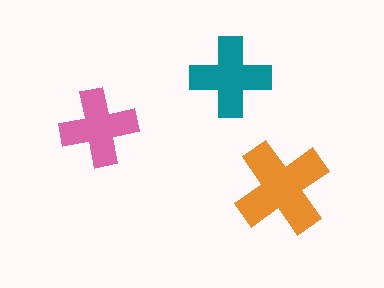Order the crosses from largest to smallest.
the orange one, the teal one, the pink one.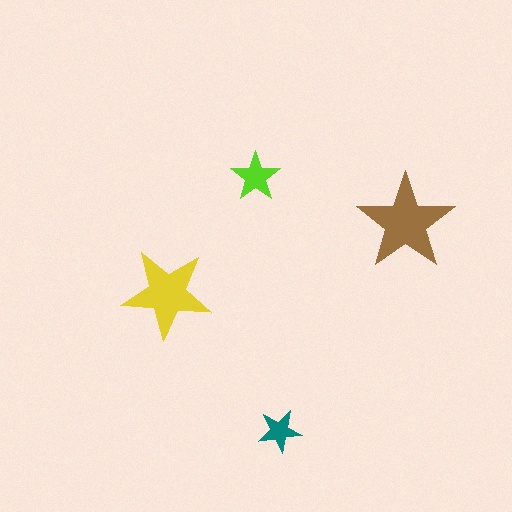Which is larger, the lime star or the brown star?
The brown one.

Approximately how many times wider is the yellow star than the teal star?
About 2 times wider.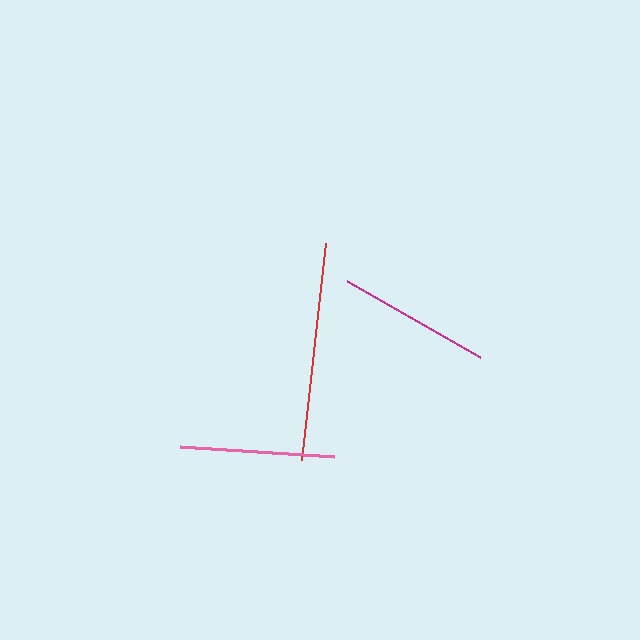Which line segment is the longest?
The red line is the longest at approximately 219 pixels.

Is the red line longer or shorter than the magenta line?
The red line is longer than the magenta line.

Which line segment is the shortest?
The magenta line is the shortest at approximately 153 pixels.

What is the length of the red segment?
The red segment is approximately 219 pixels long.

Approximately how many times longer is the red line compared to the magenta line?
The red line is approximately 1.4 times the length of the magenta line.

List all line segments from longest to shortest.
From longest to shortest: red, pink, magenta.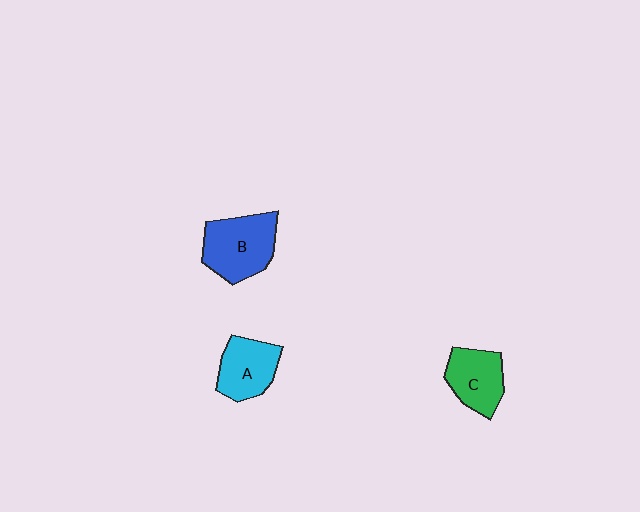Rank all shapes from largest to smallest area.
From largest to smallest: B (blue), A (cyan), C (green).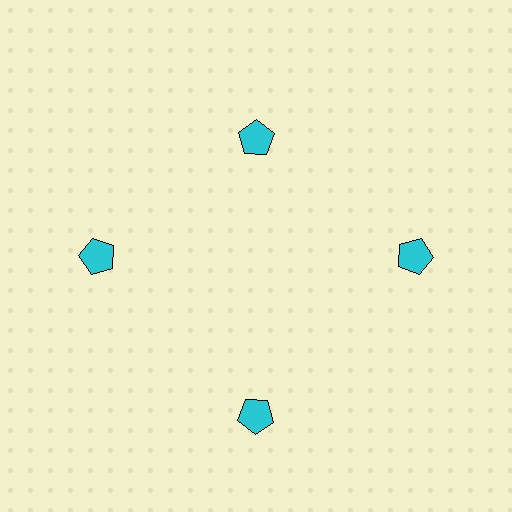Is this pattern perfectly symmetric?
No. The 4 cyan pentagons are arranged in a ring, but one element near the 12 o'clock position is pulled inward toward the center, breaking the 4-fold rotational symmetry.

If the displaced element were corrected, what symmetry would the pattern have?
It would have 4-fold rotational symmetry — the pattern would map onto itself every 90 degrees.